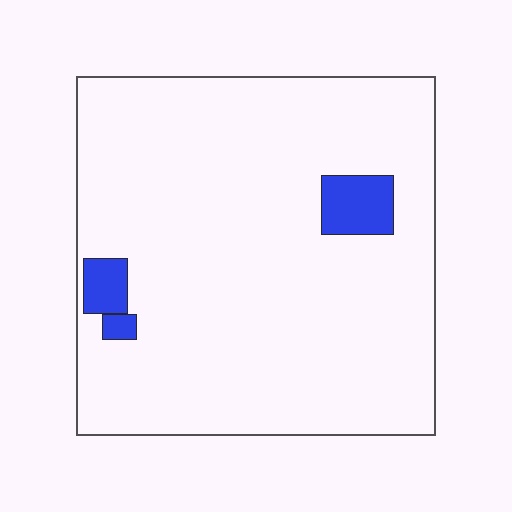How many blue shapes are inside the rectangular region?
3.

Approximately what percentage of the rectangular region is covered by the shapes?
Approximately 5%.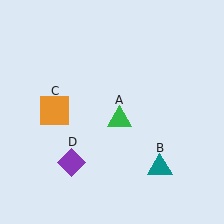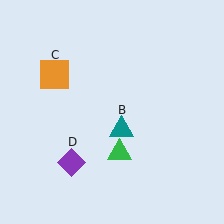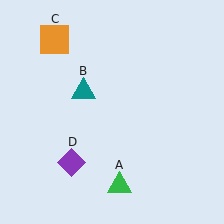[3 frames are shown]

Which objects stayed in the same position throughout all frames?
Purple diamond (object D) remained stationary.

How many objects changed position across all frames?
3 objects changed position: green triangle (object A), teal triangle (object B), orange square (object C).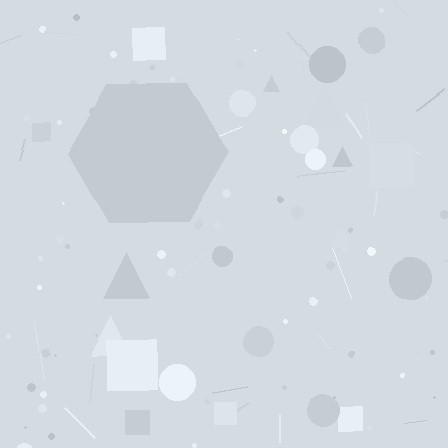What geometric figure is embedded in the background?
A hexagon is embedded in the background.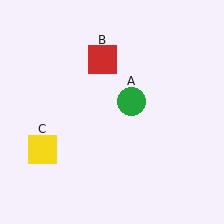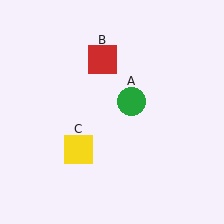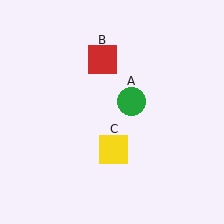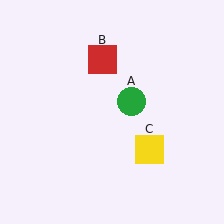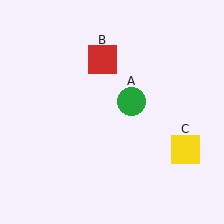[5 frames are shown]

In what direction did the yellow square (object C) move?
The yellow square (object C) moved right.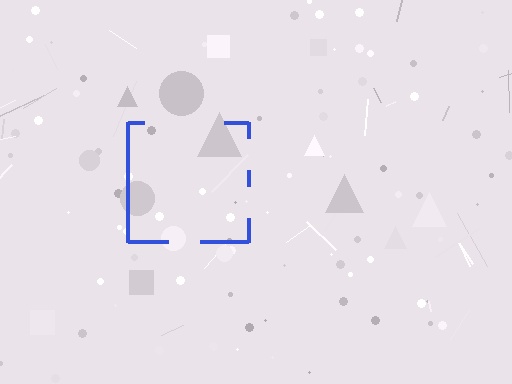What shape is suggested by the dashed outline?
The dashed outline suggests a square.